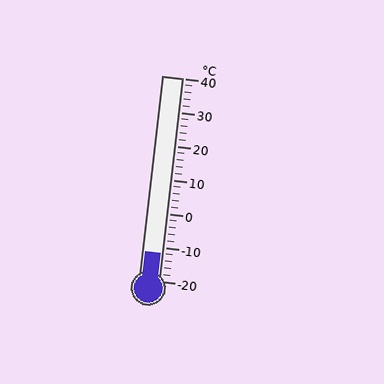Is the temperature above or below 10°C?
The temperature is below 10°C.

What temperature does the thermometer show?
The thermometer shows approximately -12°C.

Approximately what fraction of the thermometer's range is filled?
The thermometer is filled to approximately 15% of its range.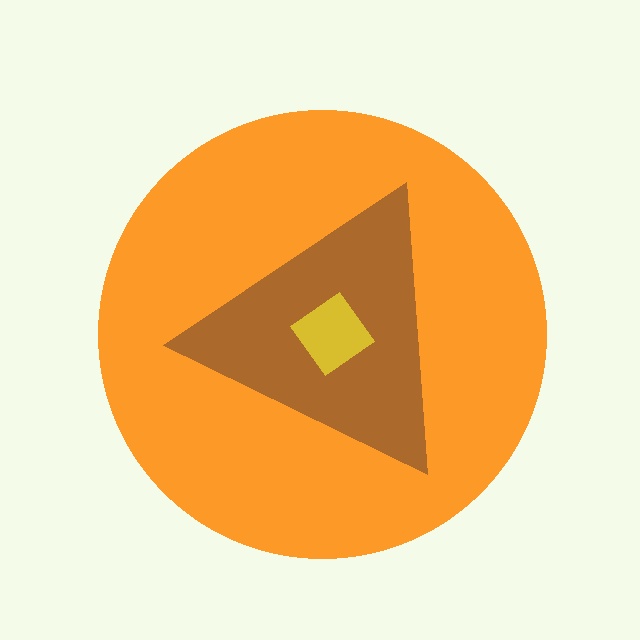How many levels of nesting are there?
3.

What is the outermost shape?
The orange circle.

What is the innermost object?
The yellow diamond.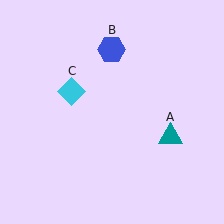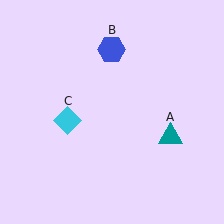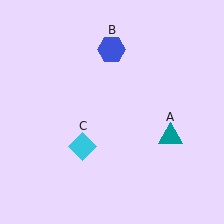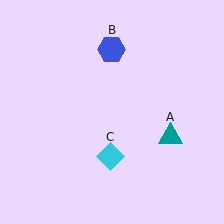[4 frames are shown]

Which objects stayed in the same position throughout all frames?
Teal triangle (object A) and blue hexagon (object B) remained stationary.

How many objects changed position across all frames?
1 object changed position: cyan diamond (object C).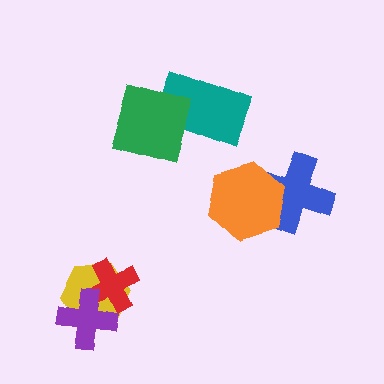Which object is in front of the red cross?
The purple cross is in front of the red cross.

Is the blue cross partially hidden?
Yes, it is partially covered by another shape.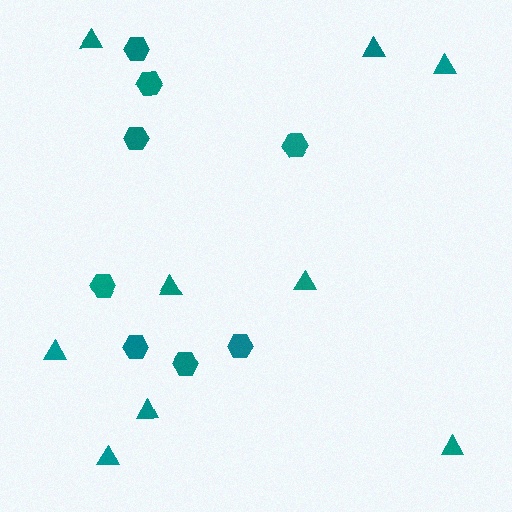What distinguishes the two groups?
There are 2 groups: one group of hexagons (8) and one group of triangles (9).